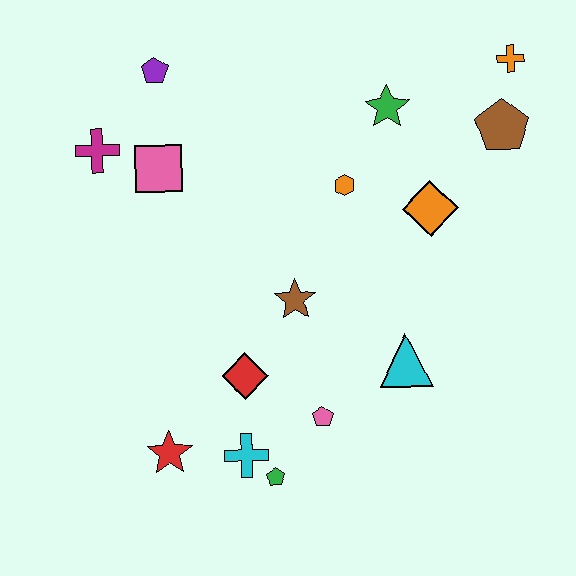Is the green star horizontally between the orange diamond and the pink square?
Yes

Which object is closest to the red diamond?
The cyan cross is closest to the red diamond.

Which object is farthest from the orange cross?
The red star is farthest from the orange cross.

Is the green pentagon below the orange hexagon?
Yes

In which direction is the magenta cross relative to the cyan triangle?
The magenta cross is to the left of the cyan triangle.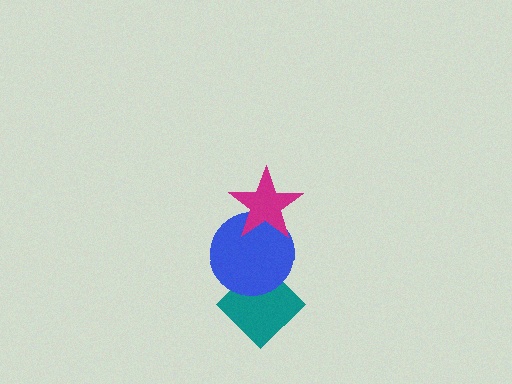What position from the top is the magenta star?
The magenta star is 1st from the top.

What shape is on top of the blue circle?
The magenta star is on top of the blue circle.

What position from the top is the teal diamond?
The teal diamond is 3rd from the top.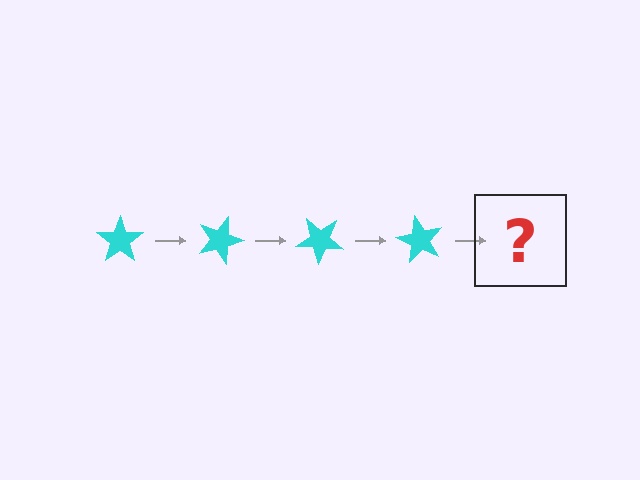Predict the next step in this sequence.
The next step is a cyan star rotated 80 degrees.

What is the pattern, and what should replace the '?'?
The pattern is that the star rotates 20 degrees each step. The '?' should be a cyan star rotated 80 degrees.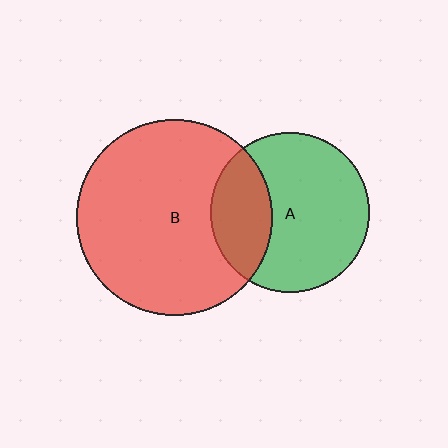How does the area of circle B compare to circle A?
Approximately 1.5 times.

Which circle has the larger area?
Circle B (red).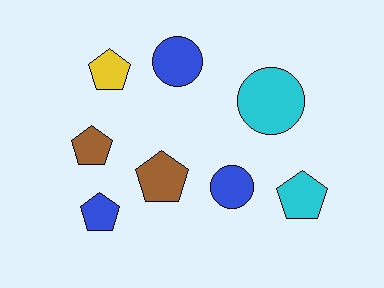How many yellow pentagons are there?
There is 1 yellow pentagon.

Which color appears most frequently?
Blue, with 3 objects.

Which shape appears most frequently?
Pentagon, with 5 objects.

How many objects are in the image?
There are 8 objects.